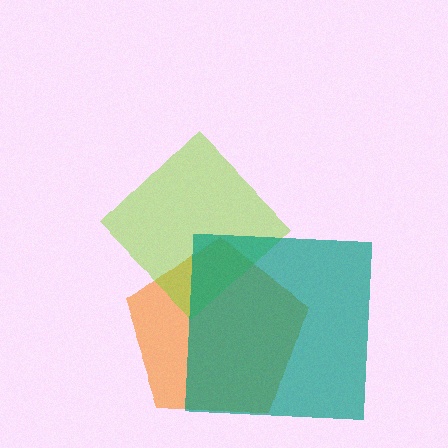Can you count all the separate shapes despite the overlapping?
Yes, there are 3 separate shapes.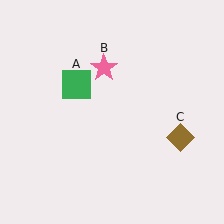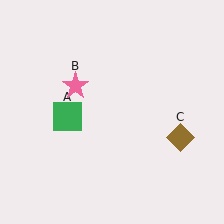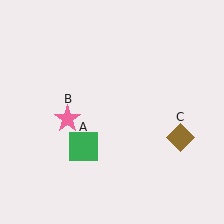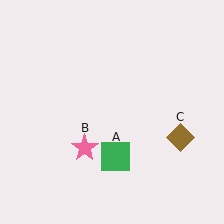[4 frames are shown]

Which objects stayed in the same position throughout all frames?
Brown diamond (object C) remained stationary.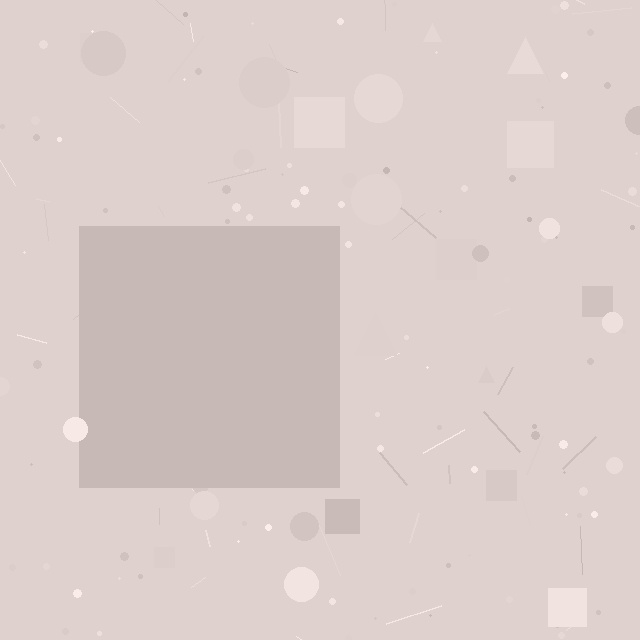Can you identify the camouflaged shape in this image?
The camouflaged shape is a square.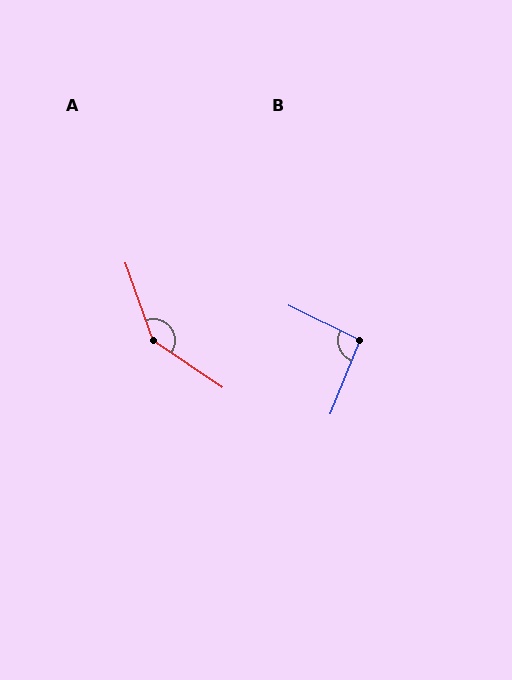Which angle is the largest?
A, at approximately 144 degrees.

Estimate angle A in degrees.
Approximately 144 degrees.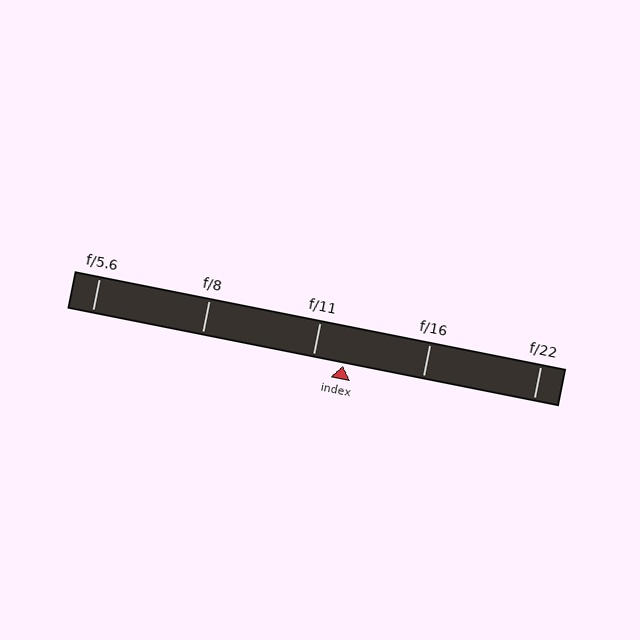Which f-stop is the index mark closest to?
The index mark is closest to f/11.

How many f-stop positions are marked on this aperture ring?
There are 5 f-stop positions marked.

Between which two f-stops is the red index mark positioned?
The index mark is between f/11 and f/16.